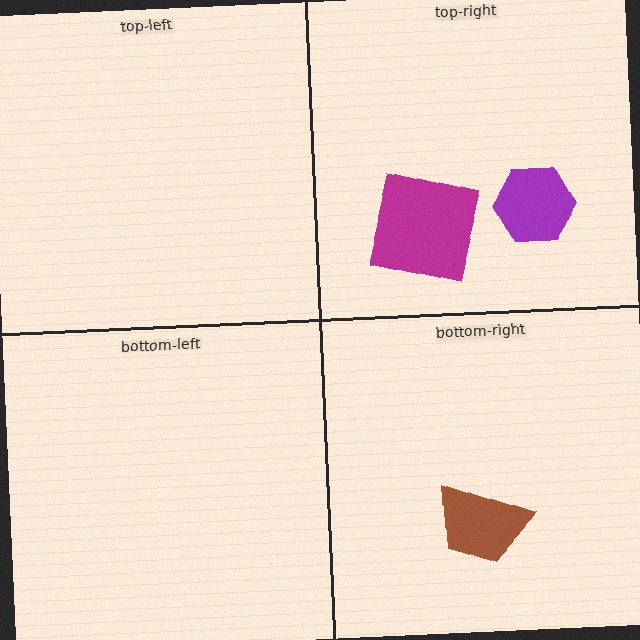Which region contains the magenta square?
The top-right region.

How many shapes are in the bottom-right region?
1.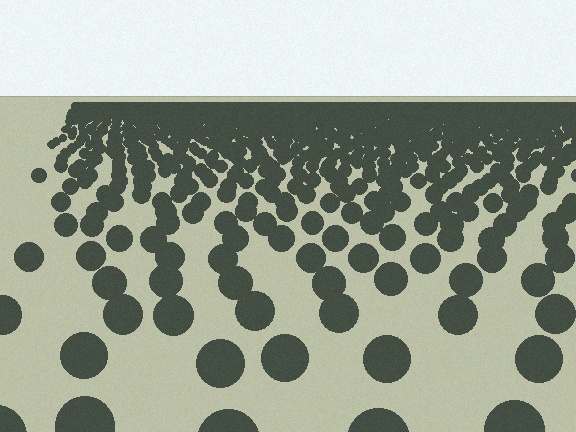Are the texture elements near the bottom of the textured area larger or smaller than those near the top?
Larger. Near the bottom, elements are closer to the viewer and appear at a bigger on-screen size.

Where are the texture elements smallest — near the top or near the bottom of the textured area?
Near the top.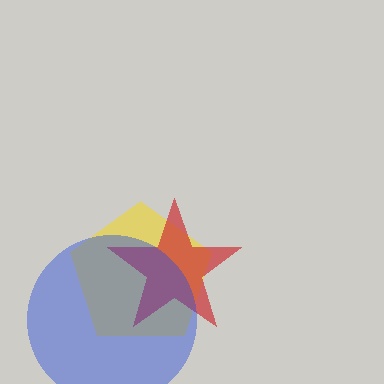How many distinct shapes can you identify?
There are 3 distinct shapes: a yellow pentagon, a red star, a blue circle.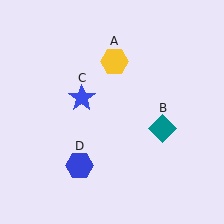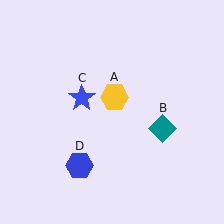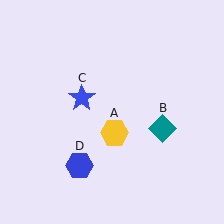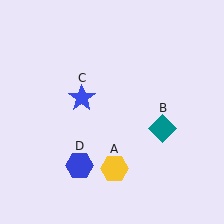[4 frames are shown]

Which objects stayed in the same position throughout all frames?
Teal diamond (object B) and blue star (object C) and blue hexagon (object D) remained stationary.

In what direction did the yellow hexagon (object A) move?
The yellow hexagon (object A) moved down.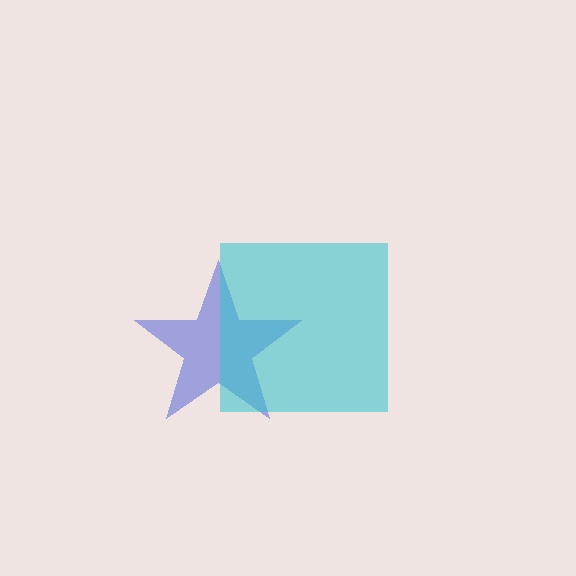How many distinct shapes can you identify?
There are 2 distinct shapes: a blue star, a cyan square.